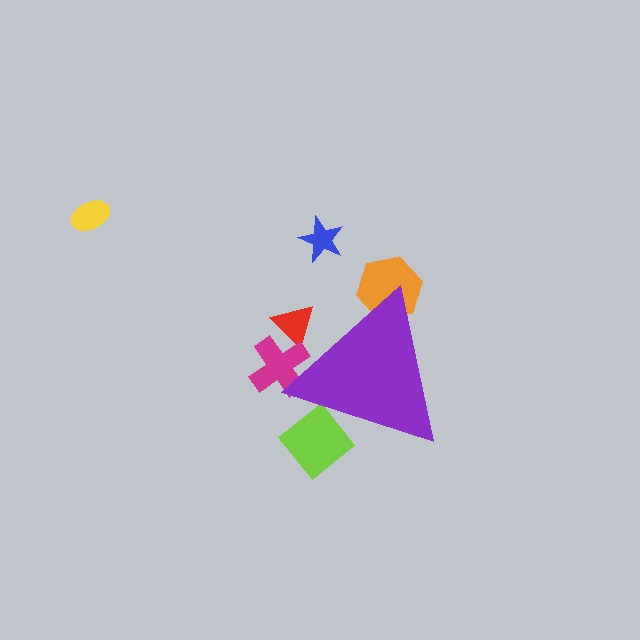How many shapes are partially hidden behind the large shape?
4 shapes are partially hidden.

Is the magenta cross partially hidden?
Yes, the magenta cross is partially hidden behind the purple triangle.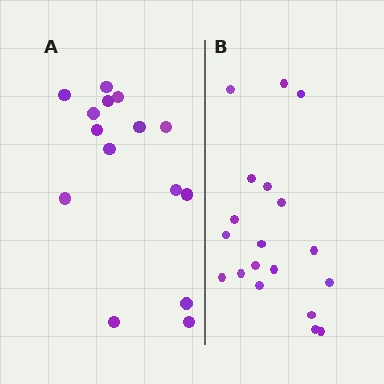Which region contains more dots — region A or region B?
Region B (the right region) has more dots.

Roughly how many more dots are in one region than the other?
Region B has about 4 more dots than region A.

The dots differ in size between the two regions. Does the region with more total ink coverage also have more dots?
No. Region A has more total ink coverage because its dots are larger, but region B actually contains more individual dots. Total area can be misleading — the number of items is what matters here.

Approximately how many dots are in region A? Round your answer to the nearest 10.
About 20 dots. (The exact count is 15, which rounds to 20.)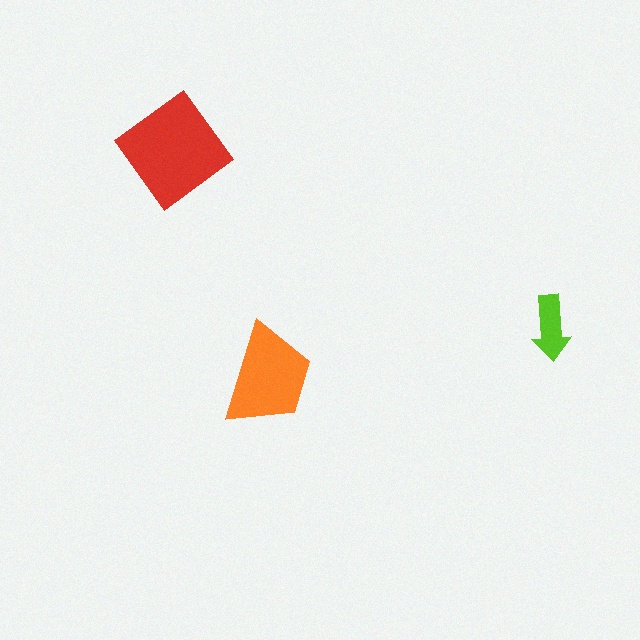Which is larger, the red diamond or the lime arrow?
The red diamond.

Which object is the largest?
The red diamond.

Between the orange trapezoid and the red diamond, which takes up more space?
The red diamond.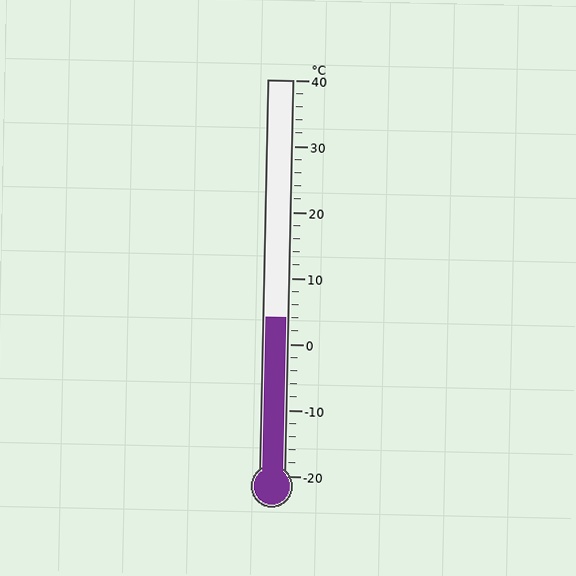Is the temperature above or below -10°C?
The temperature is above -10°C.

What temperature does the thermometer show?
The thermometer shows approximately 4°C.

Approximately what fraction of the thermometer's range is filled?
The thermometer is filled to approximately 40% of its range.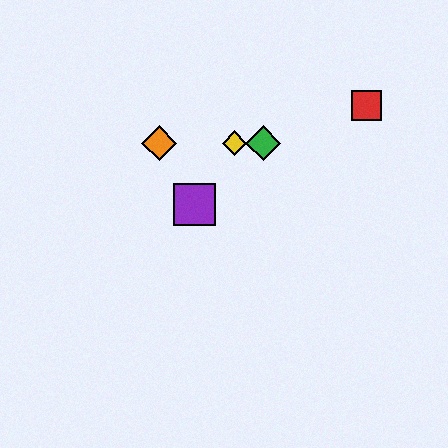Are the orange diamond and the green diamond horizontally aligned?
Yes, both are at y≈143.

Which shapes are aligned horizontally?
The blue diamond, the green diamond, the yellow diamond, the orange diamond are aligned horizontally.